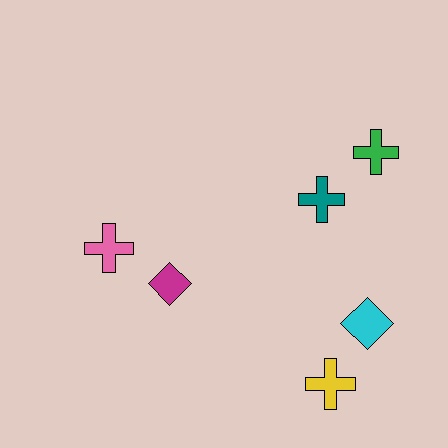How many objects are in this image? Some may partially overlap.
There are 6 objects.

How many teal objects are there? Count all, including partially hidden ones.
There is 1 teal object.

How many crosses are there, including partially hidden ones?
There are 4 crosses.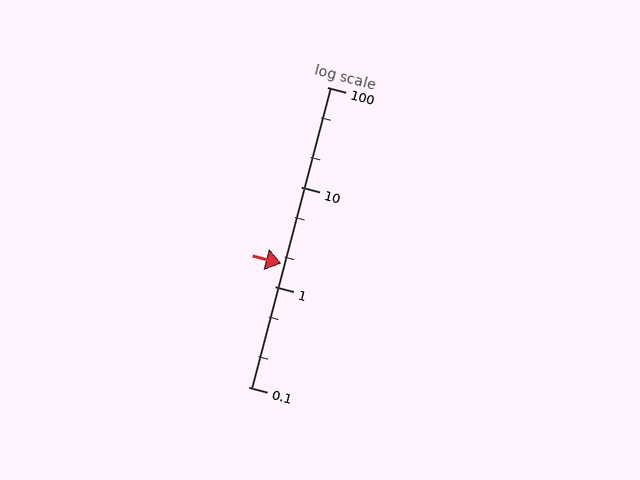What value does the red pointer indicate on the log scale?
The pointer indicates approximately 1.7.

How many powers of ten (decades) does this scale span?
The scale spans 3 decades, from 0.1 to 100.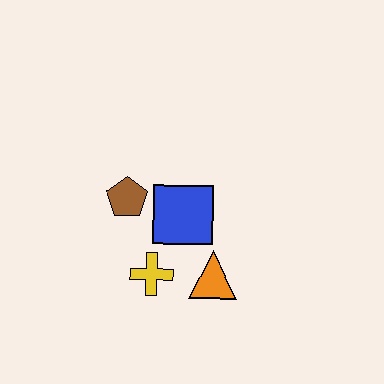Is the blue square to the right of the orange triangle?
No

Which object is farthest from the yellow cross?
The brown pentagon is farthest from the yellow cross.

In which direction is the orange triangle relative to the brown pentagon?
The orange triangle is to the right of the brown pentagon.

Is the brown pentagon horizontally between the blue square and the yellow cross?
No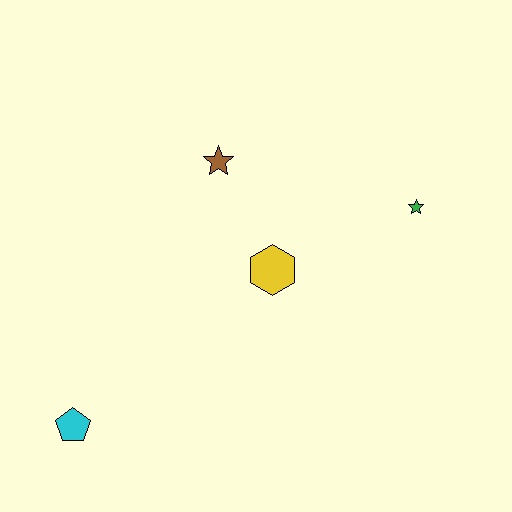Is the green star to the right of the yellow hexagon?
Yes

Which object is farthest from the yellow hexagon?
The cyan pentagon is farthest from the yellow hexagon.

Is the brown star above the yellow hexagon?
Yes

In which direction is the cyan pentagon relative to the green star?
The cyan pentagon is to the left of the green star.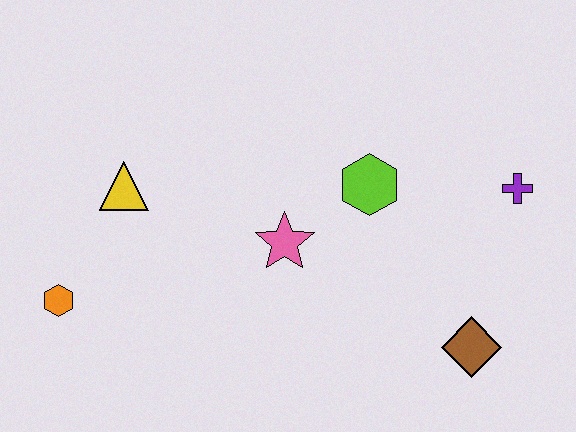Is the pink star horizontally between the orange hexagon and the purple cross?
Yes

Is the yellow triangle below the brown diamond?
No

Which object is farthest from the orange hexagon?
The purple cross is farthest from the orange hexagon.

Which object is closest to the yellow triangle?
The orange hexagon is closest to the yellow triangle.